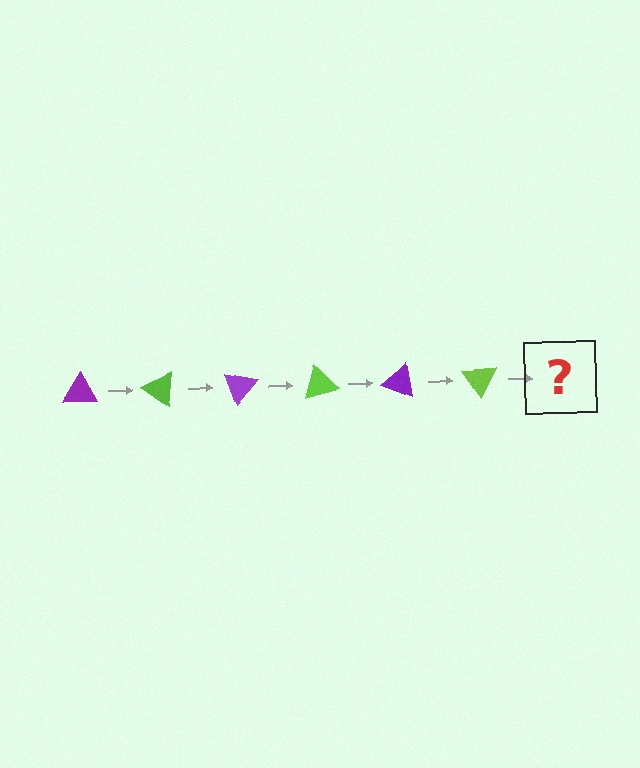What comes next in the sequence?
The next element should be a purple triangle, rotated 210 degrees from the start.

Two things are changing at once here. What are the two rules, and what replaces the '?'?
The two rules are that it rotates 35 degrees each step and the color cycles through purple and lime. The '?' should be a purple triangle, rotated 210 degrees from the start.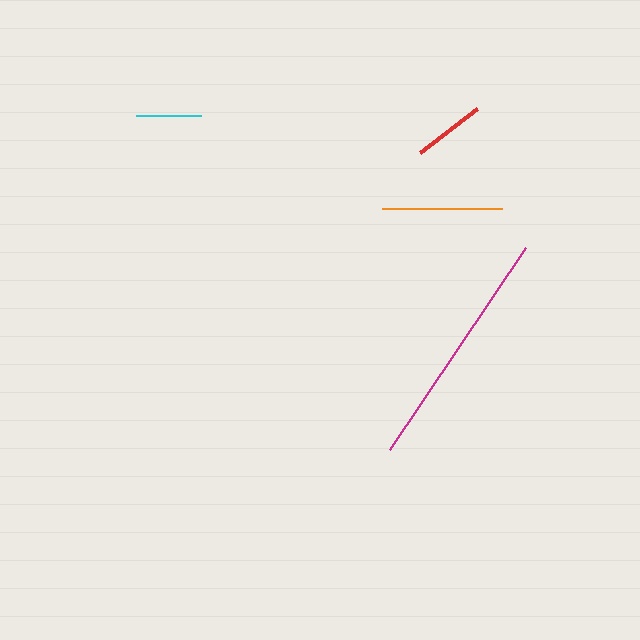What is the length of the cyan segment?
The cyan segment is approximately 65 pixels long.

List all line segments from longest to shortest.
From longest to shortest: magenta, orange, red, cyan.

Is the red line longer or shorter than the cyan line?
The red line is longer than the cyan line.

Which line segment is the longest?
The magenta line is the longest at approximately 244 pixels.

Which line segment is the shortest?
The cyan line is the shortest at approximately 65 pixels.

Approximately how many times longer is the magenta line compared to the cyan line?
The magenta line is approximately 3.8 times the length of the cyan line.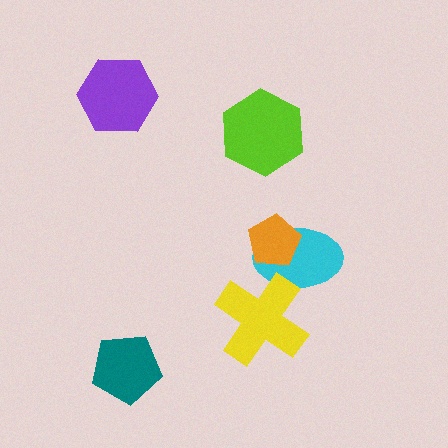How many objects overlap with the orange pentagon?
1 object overlaps with the orange pentagon.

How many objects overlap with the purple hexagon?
0 objects overlap with the purple hexagon.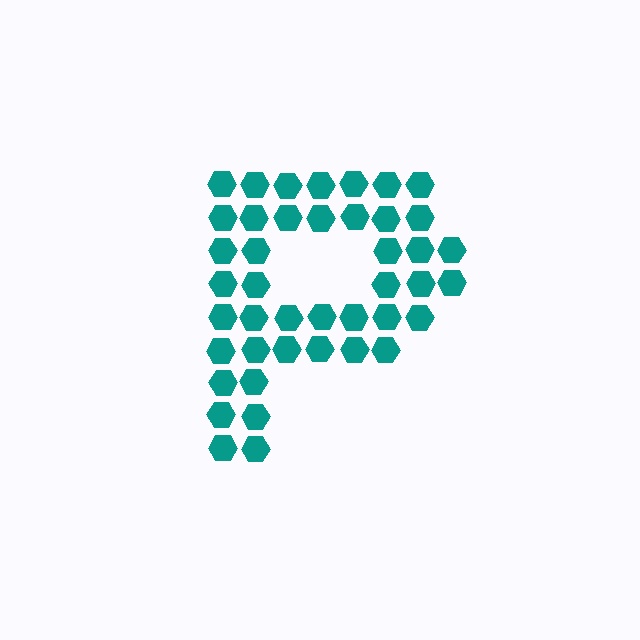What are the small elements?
The small elements are hexagons.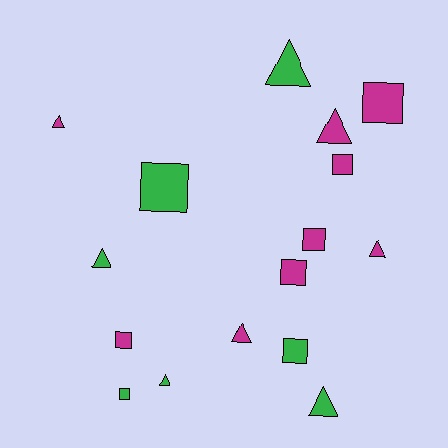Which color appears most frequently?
Magenta, with 9 objects.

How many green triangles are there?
There are 4 green triangles.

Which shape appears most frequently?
Square, with 8 objects.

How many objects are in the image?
There are 16 objects.